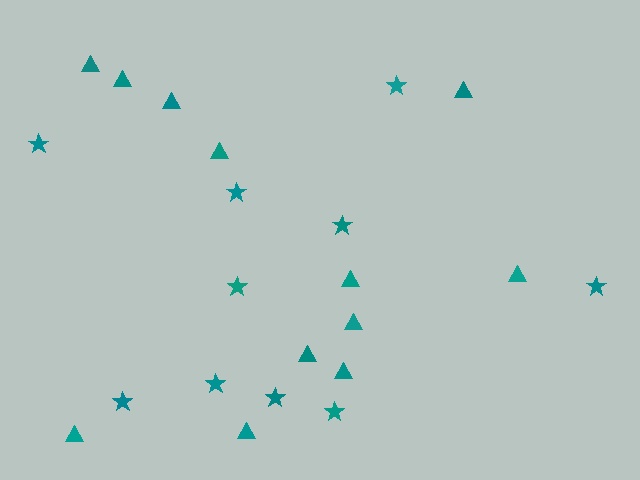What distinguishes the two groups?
There are 2 groups: one group of triangles (12) and one group of stars (10).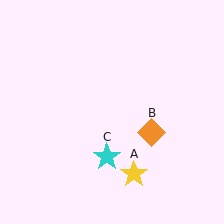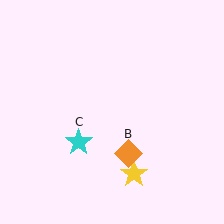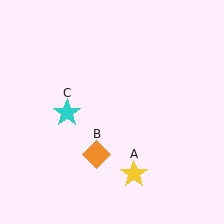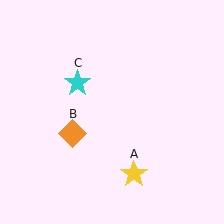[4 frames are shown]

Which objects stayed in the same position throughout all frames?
Yellow star (object A) remained stationary.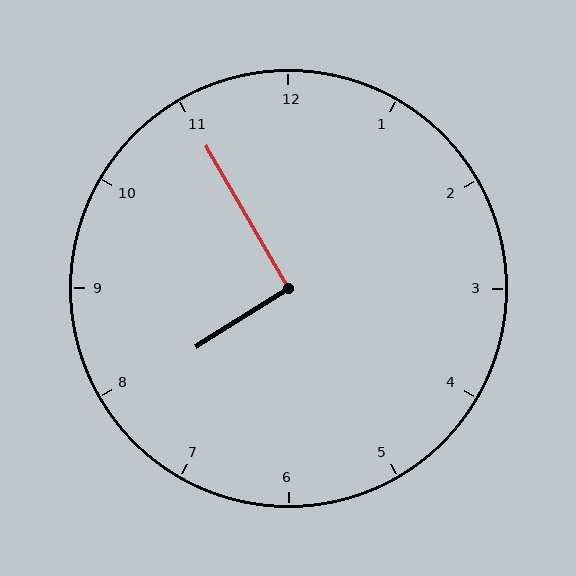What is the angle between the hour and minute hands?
Approximately 92 degrees.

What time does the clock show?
7:55.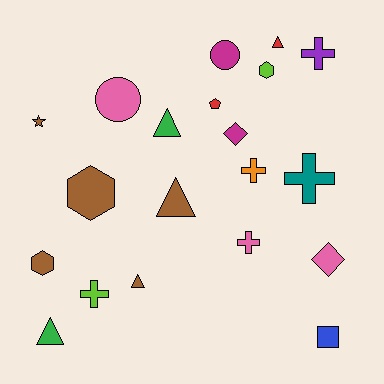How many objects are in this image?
There are 20 objects.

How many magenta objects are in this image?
There are 2 magenta objects.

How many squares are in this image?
There is 1 square.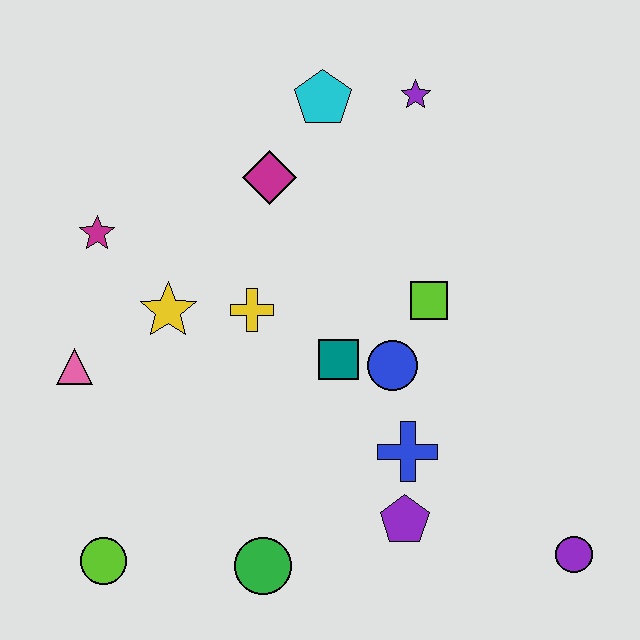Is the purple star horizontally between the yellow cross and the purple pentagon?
No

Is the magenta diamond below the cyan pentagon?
Yes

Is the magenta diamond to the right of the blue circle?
No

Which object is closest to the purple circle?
The purple pentagon is closest to the purple circle.